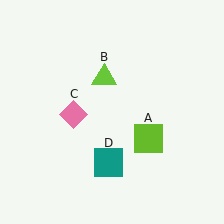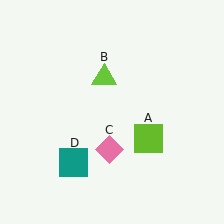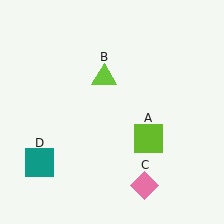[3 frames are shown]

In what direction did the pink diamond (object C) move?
The pink diamond (object C) moved down and to the right.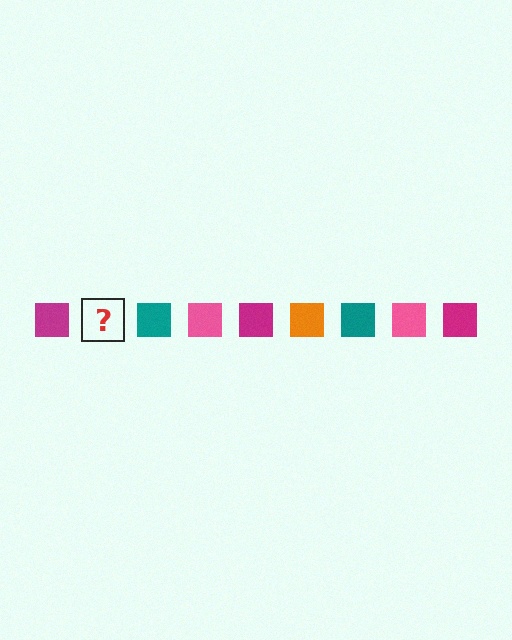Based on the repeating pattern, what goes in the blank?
The blank should be an orange square.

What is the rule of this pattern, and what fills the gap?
The rule is that the pattern cycles through magenta, orange, teal, pink squares. The gap should be filled with an orange square.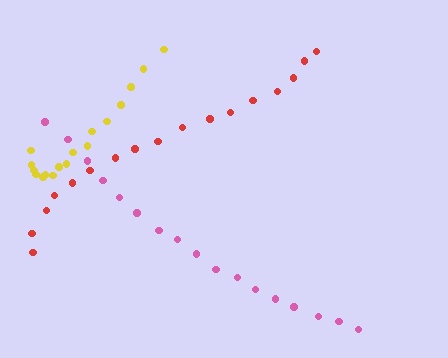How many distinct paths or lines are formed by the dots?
There are 3 distinct paths.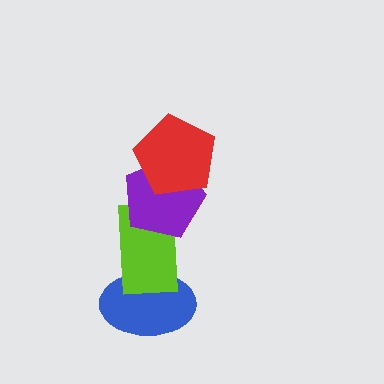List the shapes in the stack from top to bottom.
From top to bottom: the red pentagon, the purple pentagon, the lime rectangle, the blue ellipse.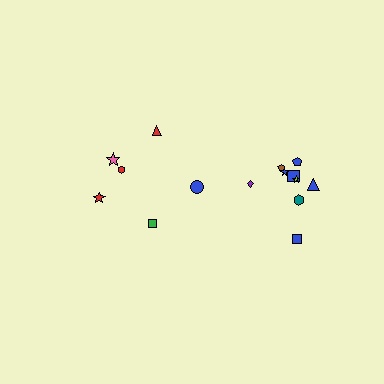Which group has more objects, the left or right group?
The right group.